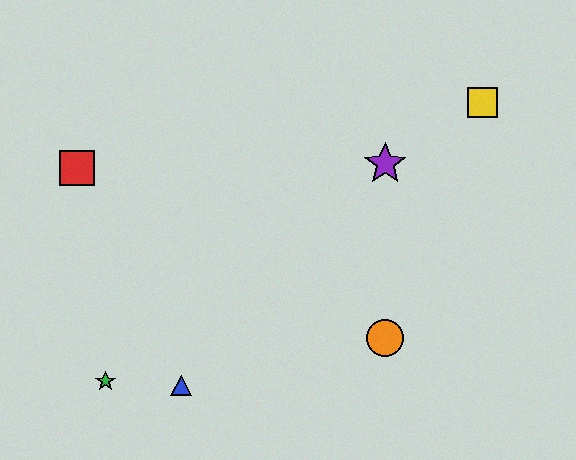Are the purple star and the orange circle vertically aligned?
Yes, both are at x≈385.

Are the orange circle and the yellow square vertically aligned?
No, the orange circle is at x≈385 and the yellow square is at x≈482.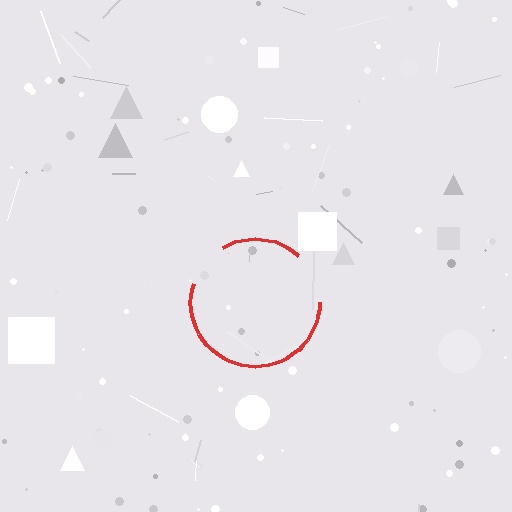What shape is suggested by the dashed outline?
The dashed outline suggests a circle.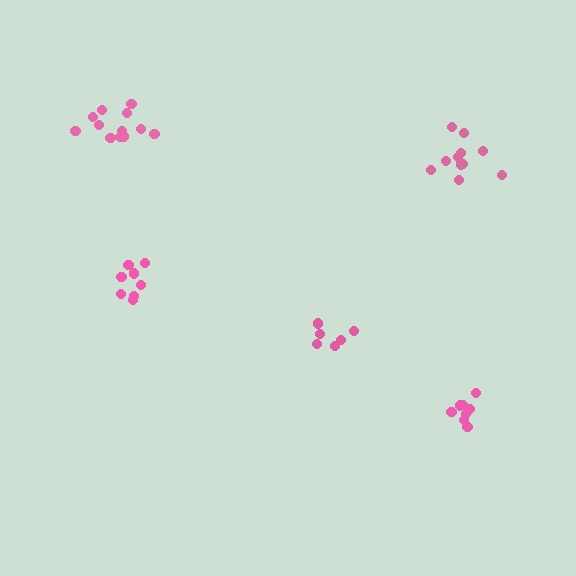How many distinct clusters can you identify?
There are 5 distinct clusters.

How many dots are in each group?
Group 1: 8 dots, Group 2: 12 dots, Group 3: 6 dots, Group 4: 11 dots, Group 5: 8 dots (45 total).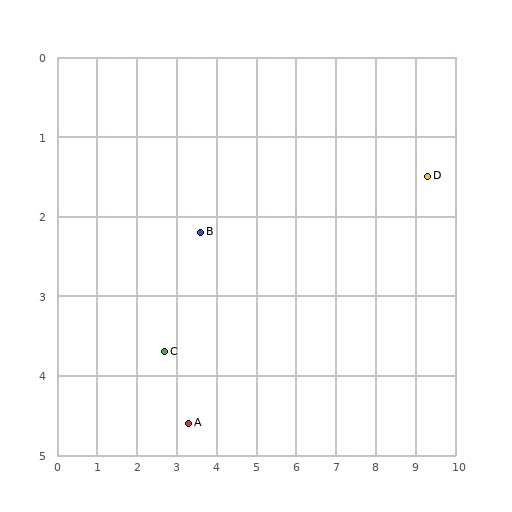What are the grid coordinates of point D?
Point D is at approximately (9.3, 1.5).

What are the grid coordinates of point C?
Point C is at approximately (2.7, 3.7).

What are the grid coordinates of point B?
Point B is at approximately (3.6, 2.2).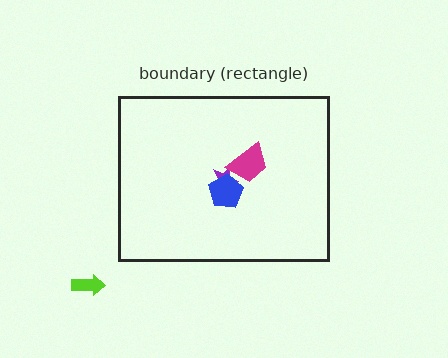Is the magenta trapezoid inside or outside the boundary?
Inside.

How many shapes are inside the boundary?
3 inside, 1 outside.